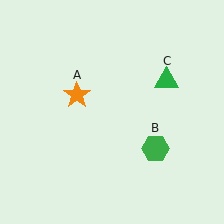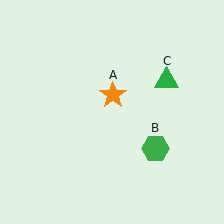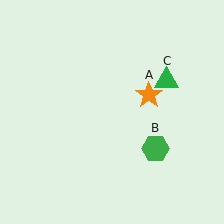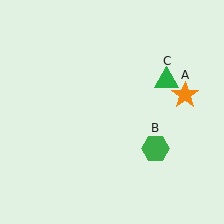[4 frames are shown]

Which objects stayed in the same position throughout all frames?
Green hexagon (object B) and green triangle (object C) remained stationary.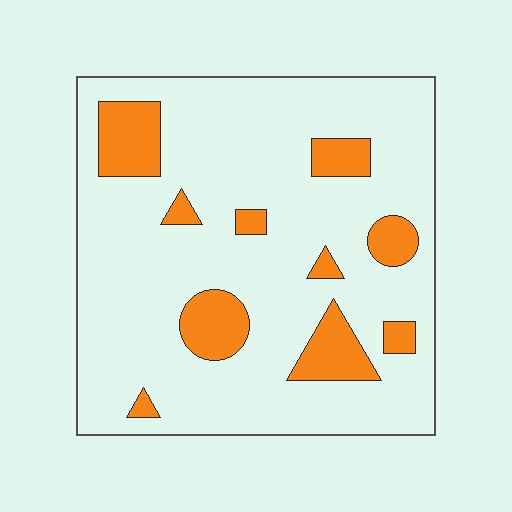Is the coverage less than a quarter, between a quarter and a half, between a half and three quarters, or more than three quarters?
Less than a quarter.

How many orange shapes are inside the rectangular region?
10.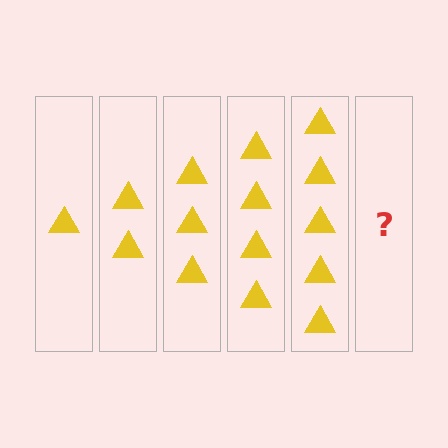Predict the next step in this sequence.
The next step is 6 triangles.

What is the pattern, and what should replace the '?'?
The pattern is that each step adds one more triangle. The '?' should be 6 triangles.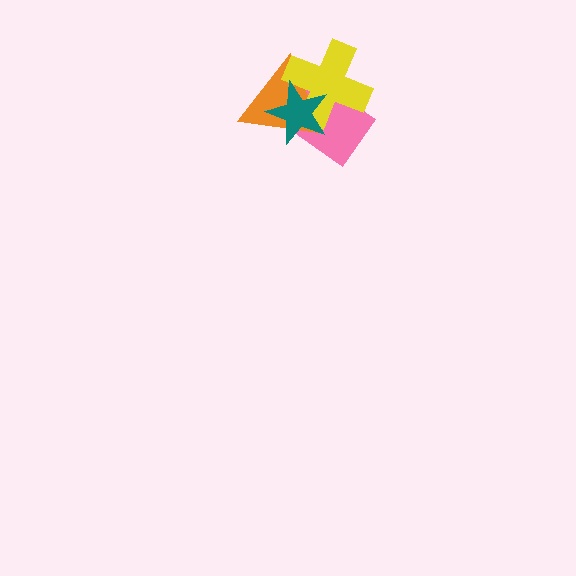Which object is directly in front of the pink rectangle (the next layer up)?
The orange triangle is directly in front of the pink rectangle.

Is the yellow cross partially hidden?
Yes, it is partially covered by another shape.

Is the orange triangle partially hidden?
Yes, it is partially covered by another shape.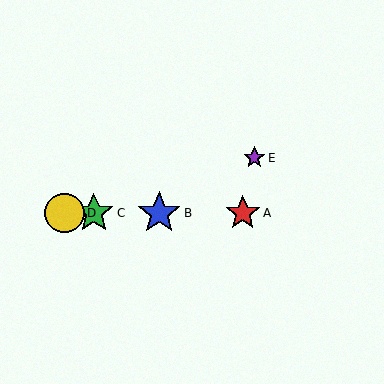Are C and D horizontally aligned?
Yes, both are at y≈213.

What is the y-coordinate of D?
Object D is at y≈213.